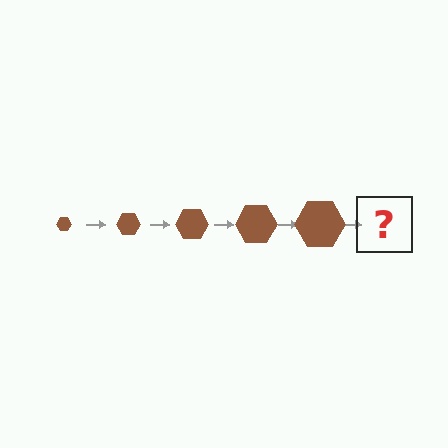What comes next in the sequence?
The next element should be a brown hexagon, larger than the previous one.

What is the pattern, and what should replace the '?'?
The pattern is that the hexagon gets progressively larger each step. The '?' should be a brown hexagon, larger than the previous one.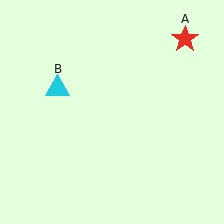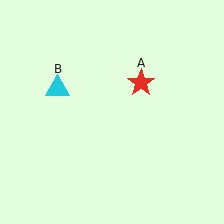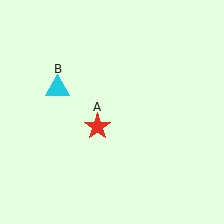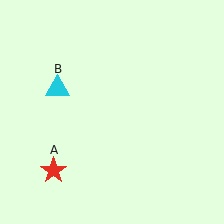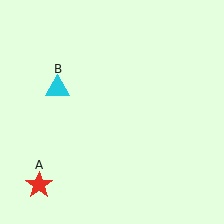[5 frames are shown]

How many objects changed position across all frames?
1 object changed position: red star (object A).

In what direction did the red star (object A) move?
The red star (object A) moved down and to the left.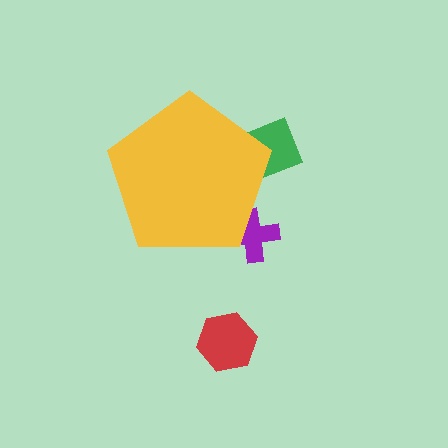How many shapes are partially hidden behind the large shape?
3 shapes are partially hidden.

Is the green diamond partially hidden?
Yes, the green diamond is partially hidden behind the yellow pentagon.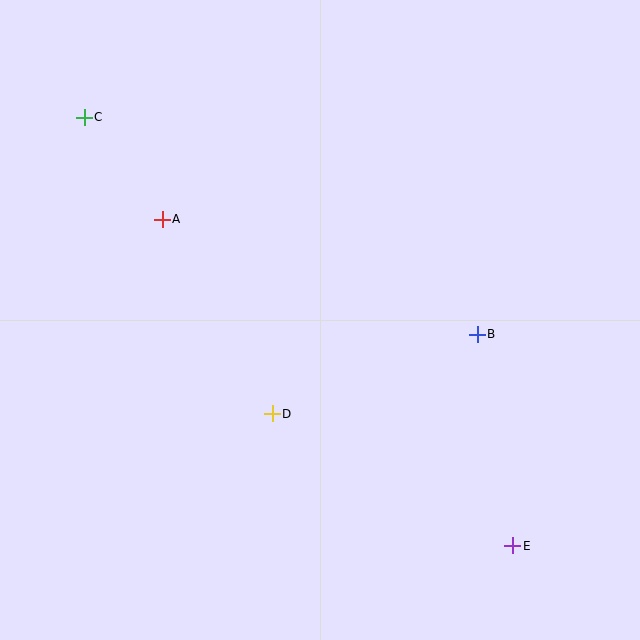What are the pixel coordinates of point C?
Point C is at (84, 117).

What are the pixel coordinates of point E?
Point E is at (513, 546).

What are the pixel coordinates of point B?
Point B is at (477, 334).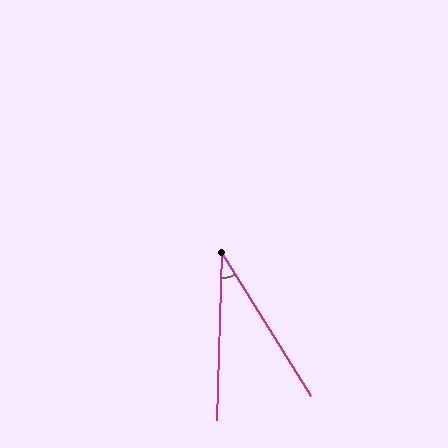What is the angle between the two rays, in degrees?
Approximately 34 degrees.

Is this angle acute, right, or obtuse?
It is acute.